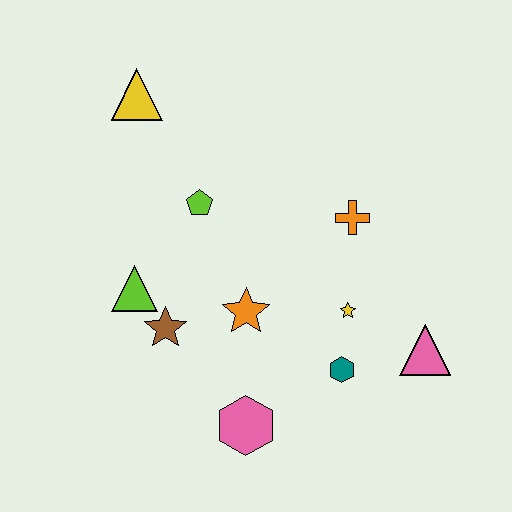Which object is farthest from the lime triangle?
The pink triangle is farthest from the lime triangle.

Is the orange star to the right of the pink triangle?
No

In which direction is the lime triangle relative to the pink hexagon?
The lime triangle is above the pink hexagon.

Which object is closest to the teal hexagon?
The yellow star is closest to the teal hexagon.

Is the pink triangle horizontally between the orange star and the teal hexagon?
No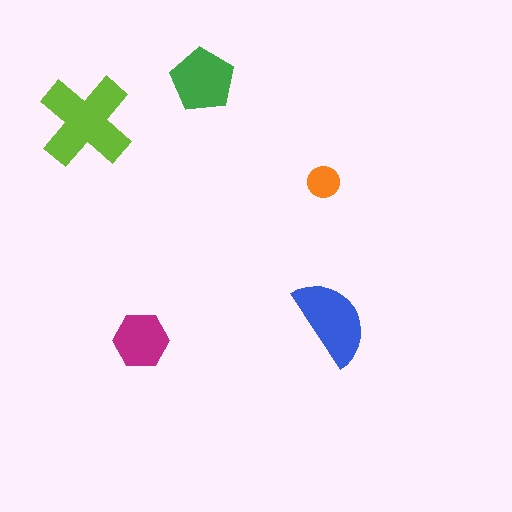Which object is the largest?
The lime cross.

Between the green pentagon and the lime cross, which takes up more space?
The lime cross.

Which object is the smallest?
The orange circle.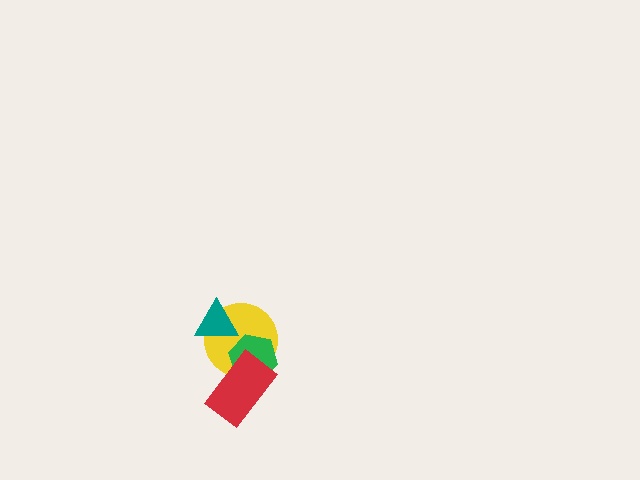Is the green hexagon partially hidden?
Yes, it is partially covered by another shape.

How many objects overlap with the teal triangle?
1 object overlaps with the teal triangle.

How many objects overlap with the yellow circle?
3 objects overlap with the yellow circle.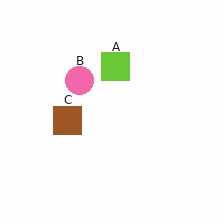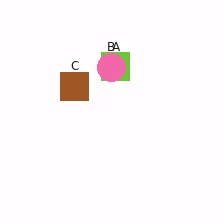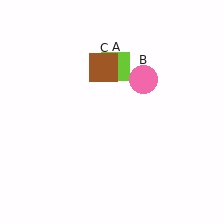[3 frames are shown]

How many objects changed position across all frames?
2 objects changed position: pink circle (object B), brown square (object C).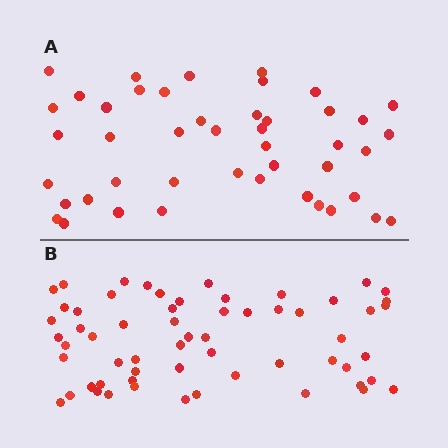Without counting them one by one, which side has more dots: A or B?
Region B (the bottom region) has more dots.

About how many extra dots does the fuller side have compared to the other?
Region B has approximately 15 more dots than region A.